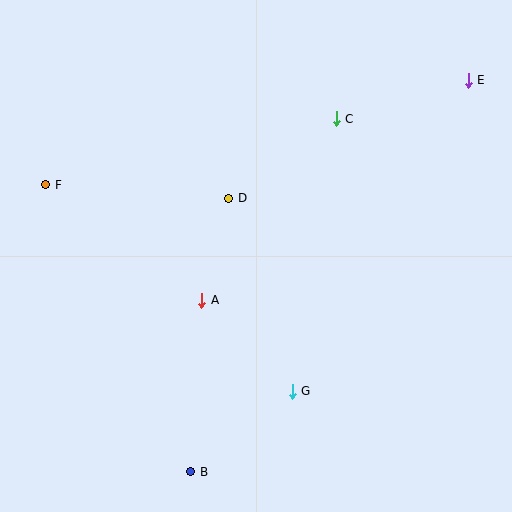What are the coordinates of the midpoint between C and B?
The midpoint between C and B is at (263, 295).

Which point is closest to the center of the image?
Point D at (229, 198) is closest to the center.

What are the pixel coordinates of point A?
Point A is at (202, 300).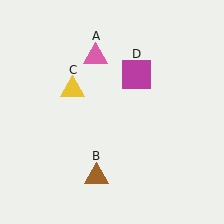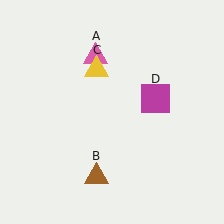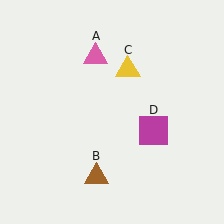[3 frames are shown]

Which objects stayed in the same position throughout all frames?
Pink triangle (object A) and brown triangle (object B) remained stationary.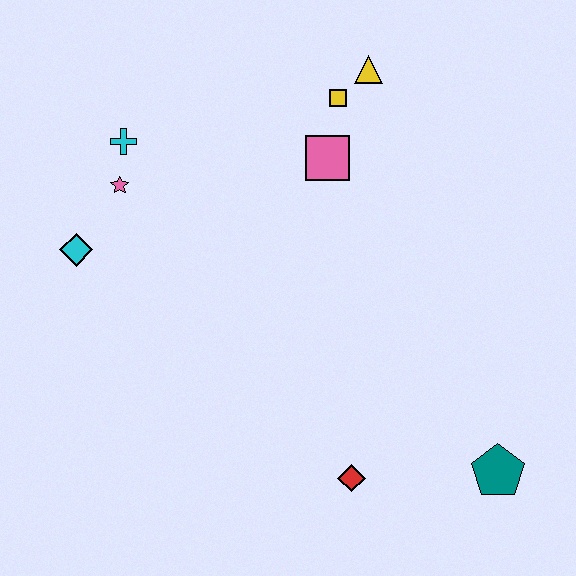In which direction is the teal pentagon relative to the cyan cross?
The teal pentagon is to the right of the cyan cross.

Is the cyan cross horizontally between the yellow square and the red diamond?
No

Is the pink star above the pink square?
No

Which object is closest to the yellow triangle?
The yellow square is closest to the yellow triangle.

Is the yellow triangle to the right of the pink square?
Yes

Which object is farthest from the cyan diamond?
The teal pentagon is farthest from the cyan diamond.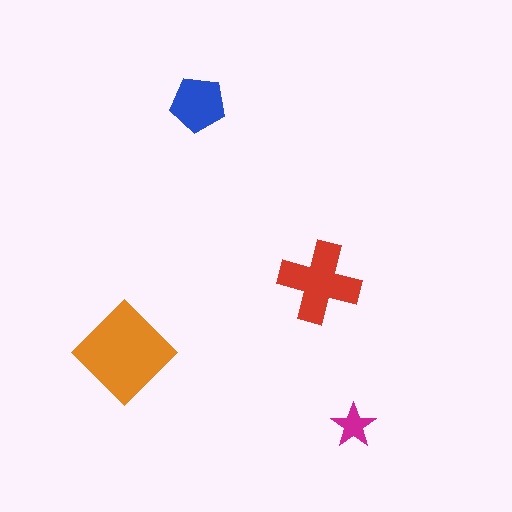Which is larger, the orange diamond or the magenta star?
The orange diamond.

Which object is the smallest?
The magenta star.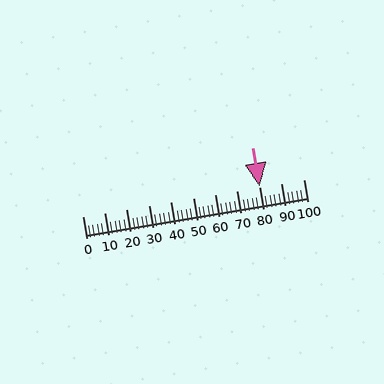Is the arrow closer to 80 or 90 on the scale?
The arrow is closer to 80.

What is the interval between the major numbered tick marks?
The major tick marks are spaced 10 units apart.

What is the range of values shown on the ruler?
The ruler shows values from 0 to 100.